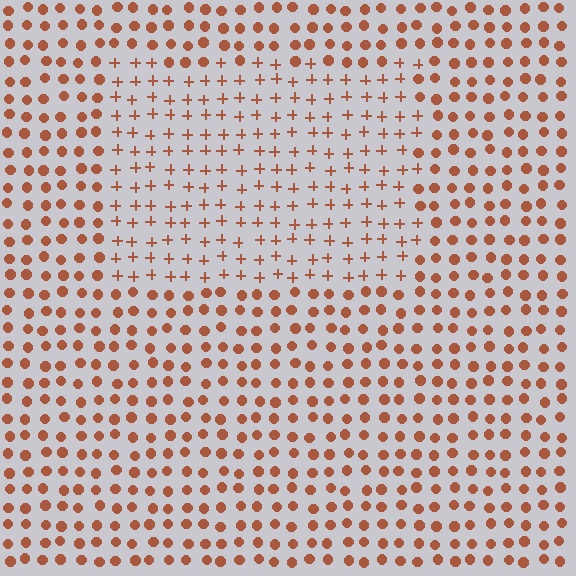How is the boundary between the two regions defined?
The boundary is defined by a change in element shape: plus signs inside vs. circles outside. All elements share the same color and spacing.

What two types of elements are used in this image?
The image uses plus signs inside the rectangle region and circles outside it.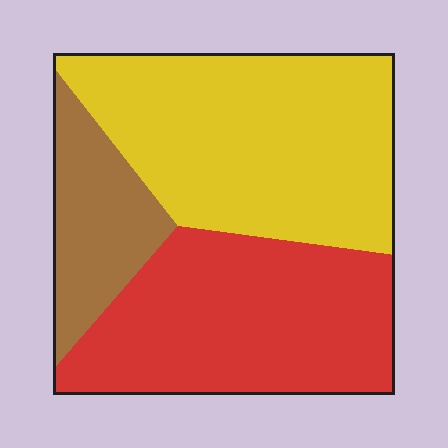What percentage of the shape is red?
Red takes up about two fifths (2/5) of the shape.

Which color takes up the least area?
Brown, at roughly 15%.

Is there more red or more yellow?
Yellow.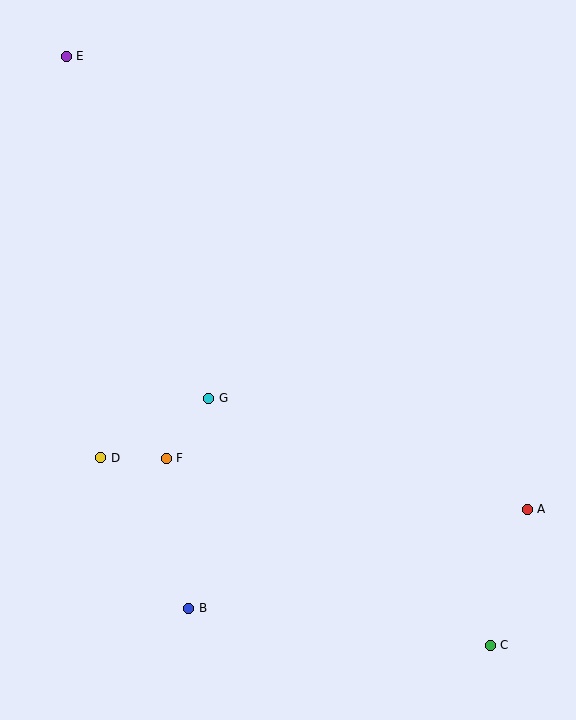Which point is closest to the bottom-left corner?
Point B is closest to the bottom-left corner.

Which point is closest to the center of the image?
Point G at (209, 398) is closest to the center.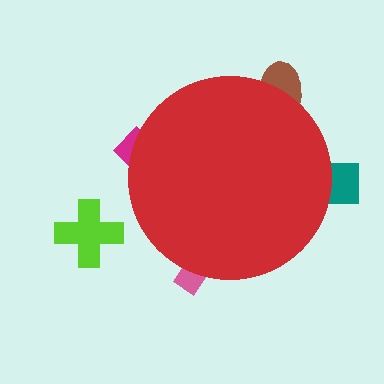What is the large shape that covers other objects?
A red circle.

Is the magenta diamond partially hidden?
Yes, the magenta diamond is partially hidden behind the red circle.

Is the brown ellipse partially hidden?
Yes, the brown ellipse is partially hidden behind the red circle.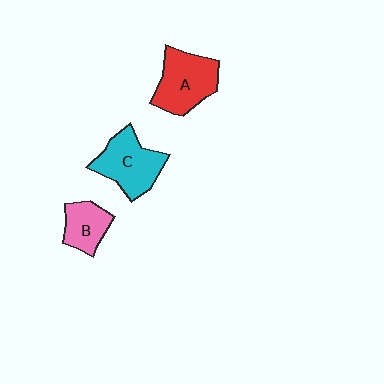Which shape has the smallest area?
Shape B (pink).